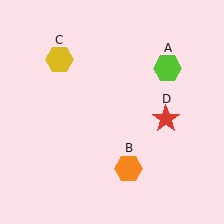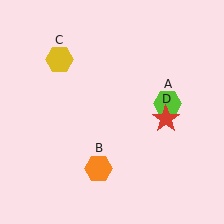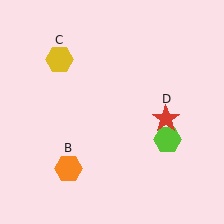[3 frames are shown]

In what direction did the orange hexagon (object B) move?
The orange hexagon (object B) moved left.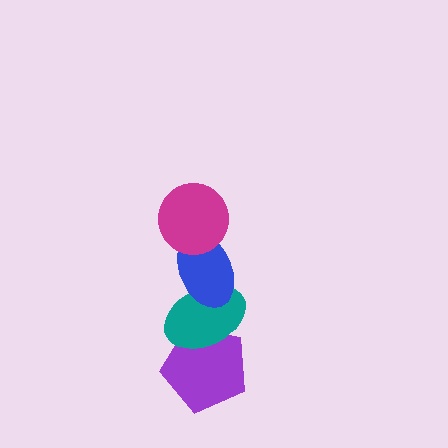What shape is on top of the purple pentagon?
The teal ellipse is on top of the purple pentagon.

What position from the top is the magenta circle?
The magenta circle is 1st from the top.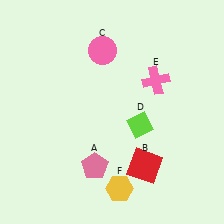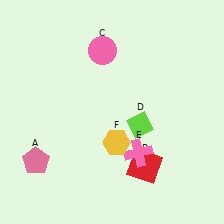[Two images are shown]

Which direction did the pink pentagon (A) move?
The pink pentagon (A) moved left.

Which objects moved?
The objects that moved are: the pink pentagon (A), the pink cross (E), the yellow hexagon (F).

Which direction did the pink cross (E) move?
The pink cross (E) moved down.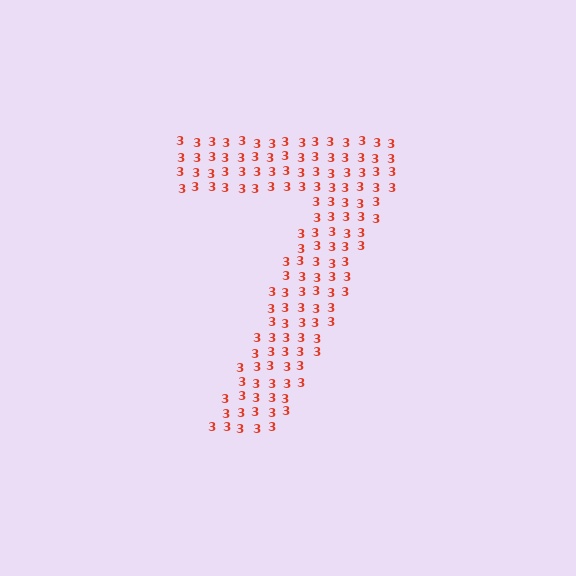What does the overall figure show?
The overall figure shows the digit 7.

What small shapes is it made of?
It is made of small digit 3's.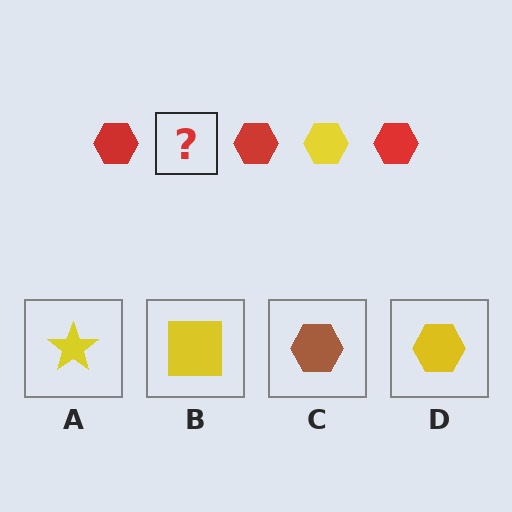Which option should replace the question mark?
Option D.